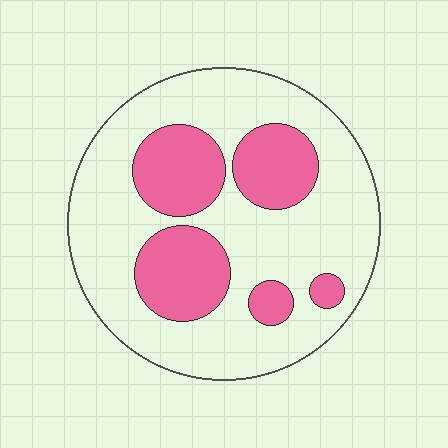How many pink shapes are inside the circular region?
5.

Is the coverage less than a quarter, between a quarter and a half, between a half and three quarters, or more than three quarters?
Between a quarter and a half.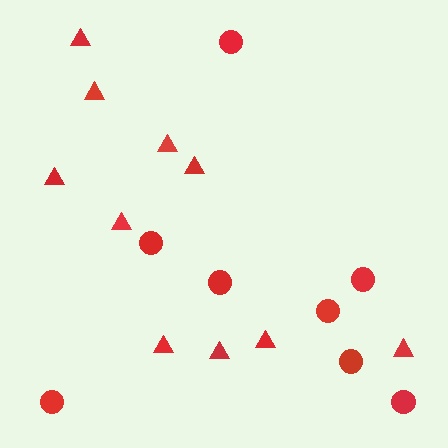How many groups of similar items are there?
There are 2 groups: one group of triangles (10) and one group of circles (8).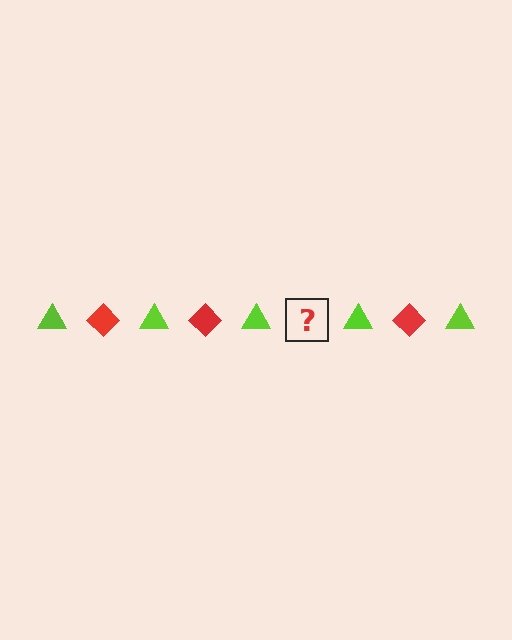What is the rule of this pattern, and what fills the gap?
The rule is that the pattern alternates between lime triangle and red diamond. The gap should be filled with a red diamond.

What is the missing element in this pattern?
The missing element is a red diamond.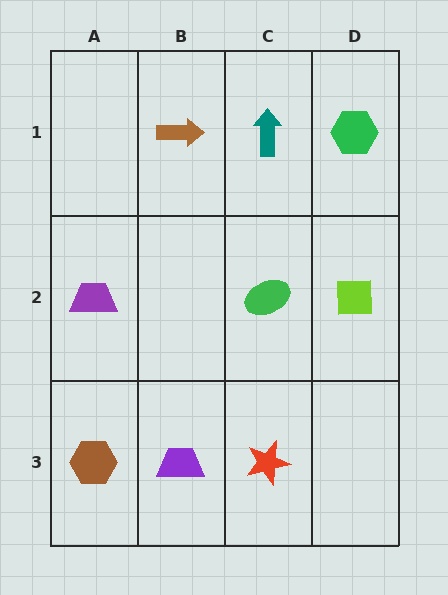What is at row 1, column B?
A brown arrow.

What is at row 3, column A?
A brown hexagon.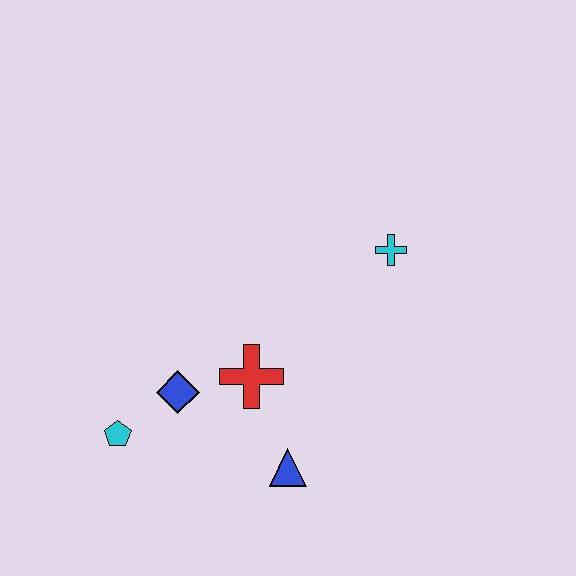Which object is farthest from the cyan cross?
The cyan pentagon is farthest from the cyan cross.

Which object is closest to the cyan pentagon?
The blue diamond is closest to the cyan pentagon.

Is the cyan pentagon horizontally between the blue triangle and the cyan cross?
No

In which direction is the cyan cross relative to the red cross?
The cyan cross is to the right of the red cross.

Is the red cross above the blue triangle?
Yes